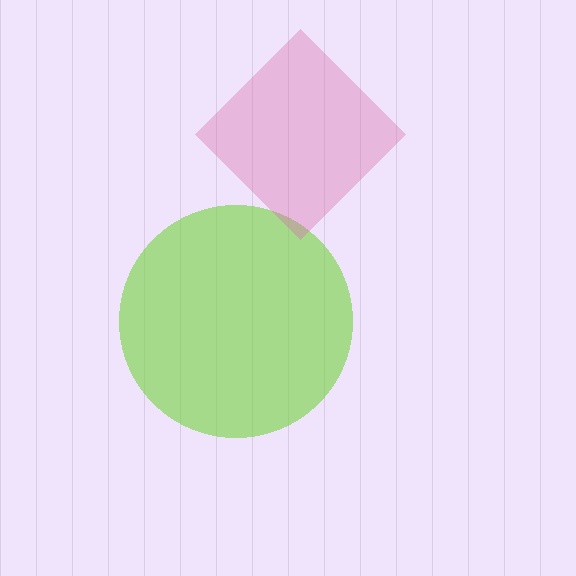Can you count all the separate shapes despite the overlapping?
Yes, there are 2 separate shapes.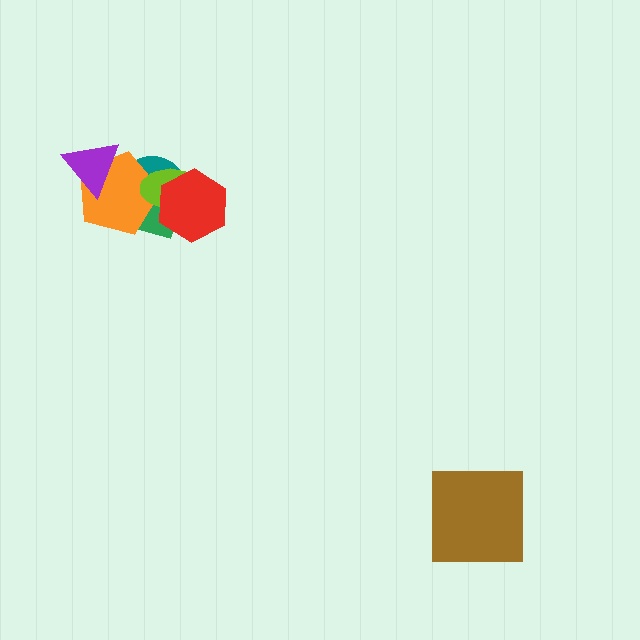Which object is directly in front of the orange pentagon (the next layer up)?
The lime ellipse is directly in front of the orange pentagon.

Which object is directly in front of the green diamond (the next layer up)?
The orange pentagon is directly in front of the green diamond.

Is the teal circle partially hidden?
Yes, it is partially covered by another shape.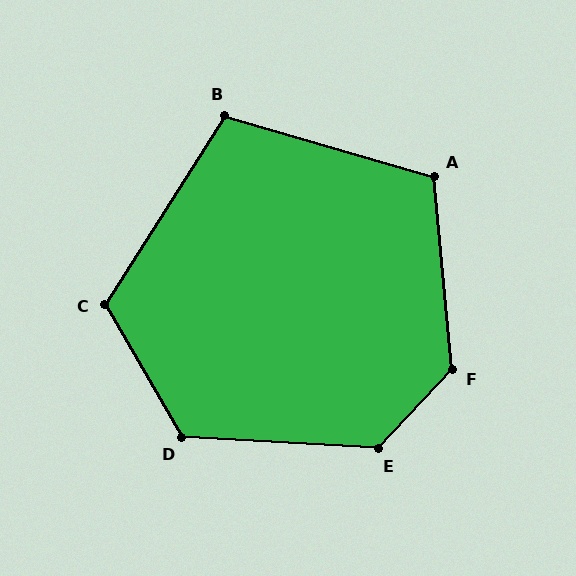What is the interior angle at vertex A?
Approximately 112 degrees (obtuse).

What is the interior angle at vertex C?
Approximately 118 degrees (obtuse).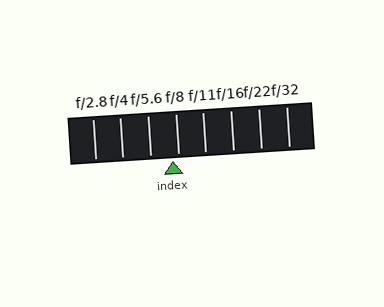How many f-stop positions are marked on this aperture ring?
There are 8 f-stop positions marked.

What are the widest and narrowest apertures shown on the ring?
The widest aperture shown is f/2.8 and the narrowest is f/32.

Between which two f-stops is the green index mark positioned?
The index mark is between f/5.6 and f/8.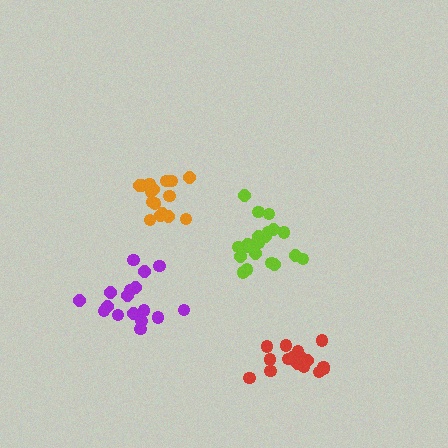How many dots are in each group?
Group 1: 21 dots, Group 2: 17 dots, Group 3: 17 dots, Group 4: 17 dots (72 total).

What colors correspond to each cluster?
The clusters are colored: lime, orange, purple, red.